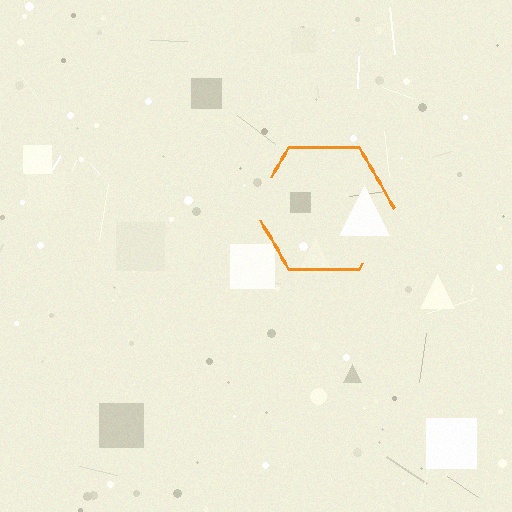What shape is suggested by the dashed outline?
The dashed outline suggests a hexagon.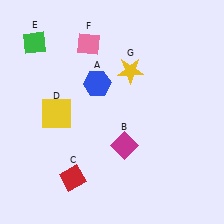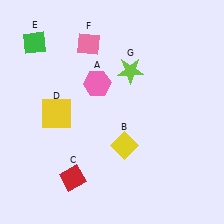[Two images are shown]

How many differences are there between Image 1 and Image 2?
There are 3 differences between the two images.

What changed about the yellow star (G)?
In Image 1, G is yellow. In Image 2, it changed to lime.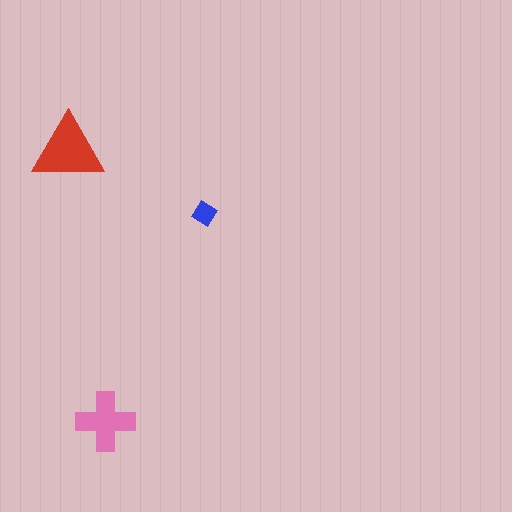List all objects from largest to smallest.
The red triangle, the pink cross, the blue diamond.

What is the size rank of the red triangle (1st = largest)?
1st.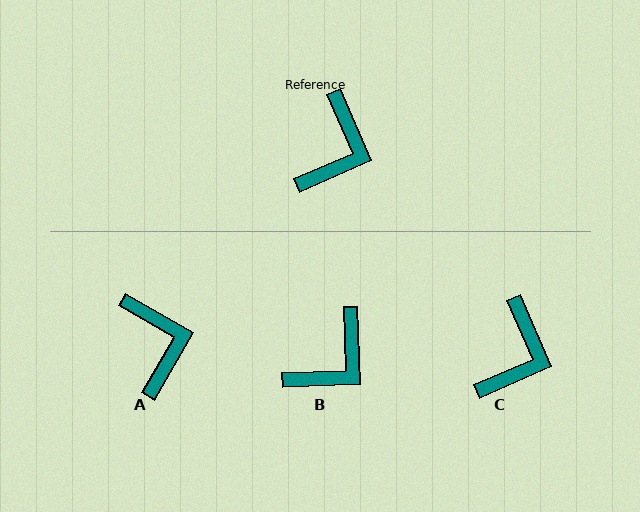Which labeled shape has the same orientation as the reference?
C.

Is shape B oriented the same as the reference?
No, it is off by about 22 degrees.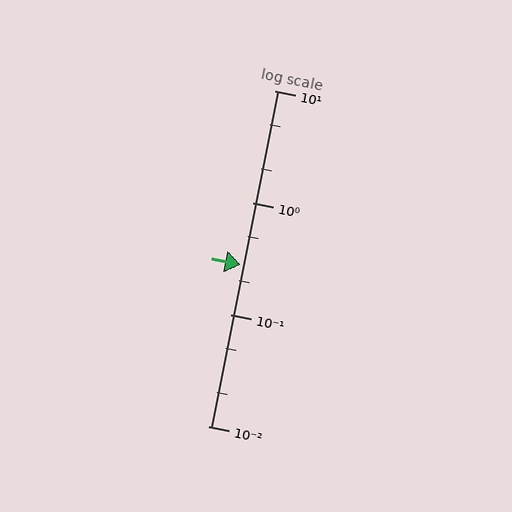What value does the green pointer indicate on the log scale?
The pointer indicates approximately 0.28.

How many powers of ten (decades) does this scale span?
The scale spans 3 decades, from 0.01 to 10.